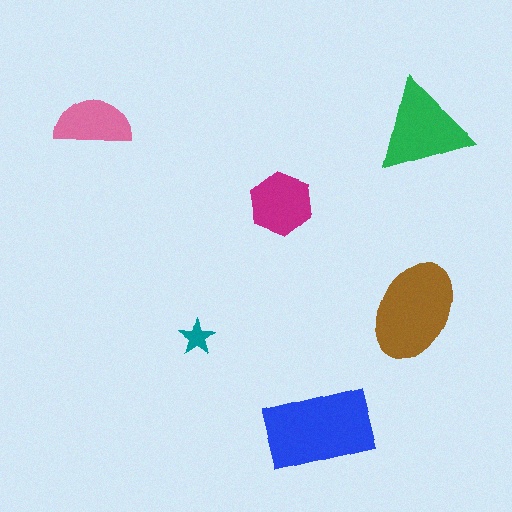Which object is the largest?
The blue rectangle.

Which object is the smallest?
The teal star.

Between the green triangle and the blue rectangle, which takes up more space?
The blue rectangle.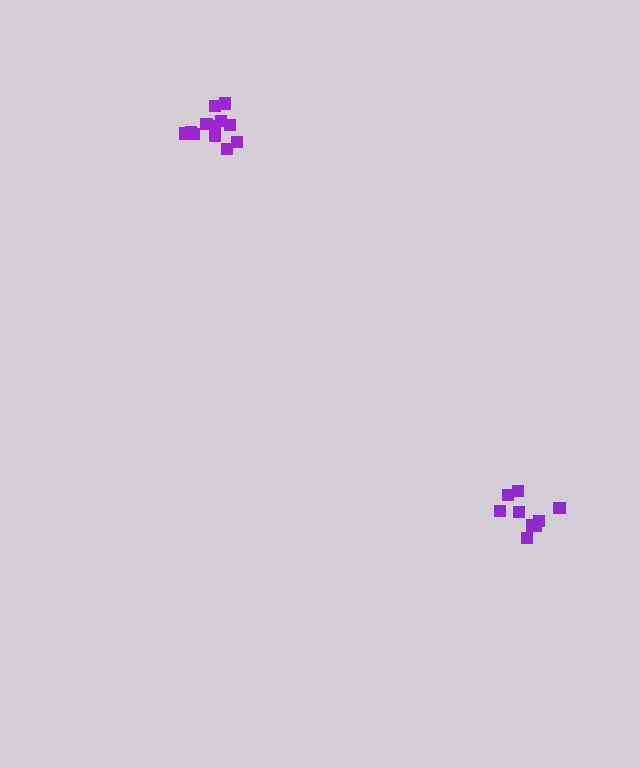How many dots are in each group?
Group 1: 12 dots, Group 2: 9 dots (21 total).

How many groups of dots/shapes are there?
There are 2 groups.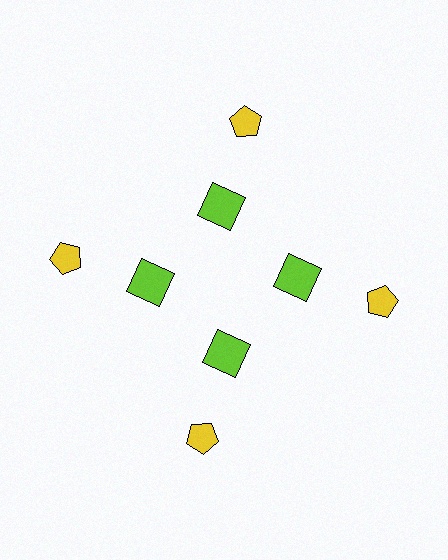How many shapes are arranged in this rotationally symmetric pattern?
There are 8 shapes, arranged in 4 groups of 2.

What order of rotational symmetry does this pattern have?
This pattern has 4-fold rotational symmetry.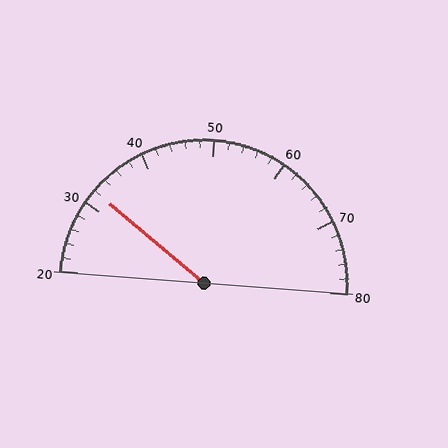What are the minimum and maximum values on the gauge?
The gauge ranges from 20 to 80.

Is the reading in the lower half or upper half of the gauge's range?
The reading is in the lower half of the range (20 to 80).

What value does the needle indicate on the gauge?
The needle indicates approximately 32.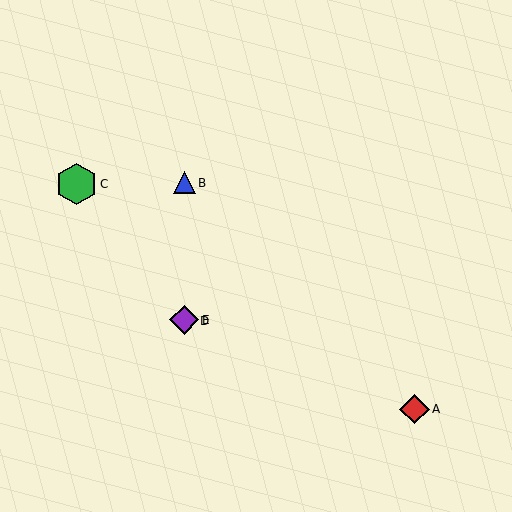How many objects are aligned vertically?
3 objects (B, D, E) are aligned vertically.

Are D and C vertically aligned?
No, D is at x≈184 and C is at x≈76.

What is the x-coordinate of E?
Object E is at x≈184.